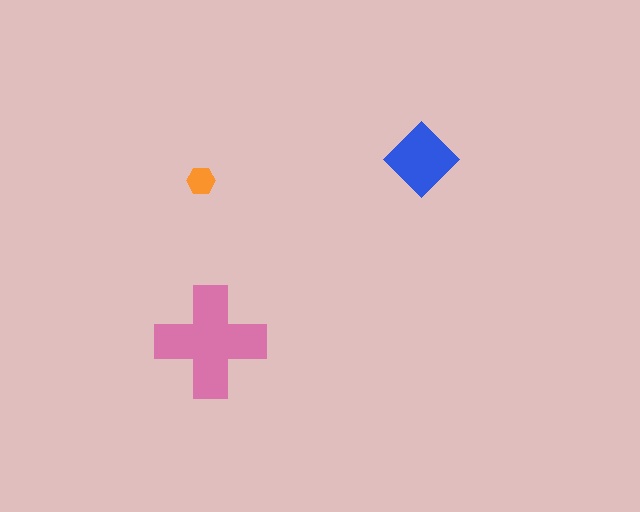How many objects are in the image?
There are 3 objects in the image.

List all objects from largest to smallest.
The pink cross, the blue diamond, the orange hexagon.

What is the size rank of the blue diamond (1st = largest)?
2nd.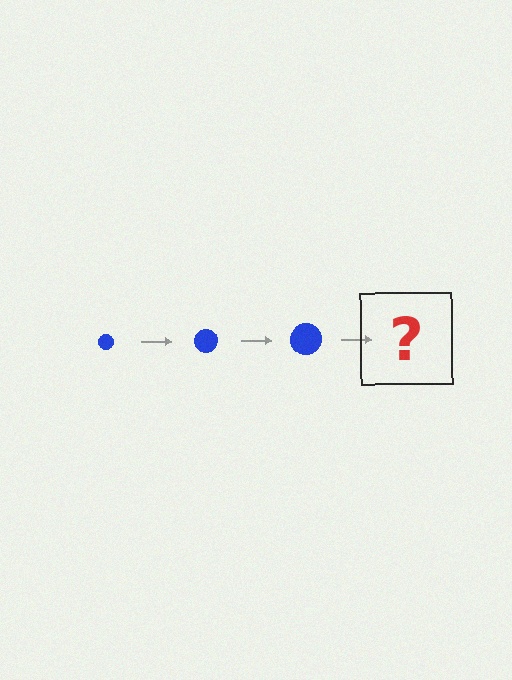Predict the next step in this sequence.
The next step is a blue circle, larger than the previous one.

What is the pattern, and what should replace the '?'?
The pattern is that the circle gets progressively larger each step. The '?' should be a blue circle, larger than the previous one.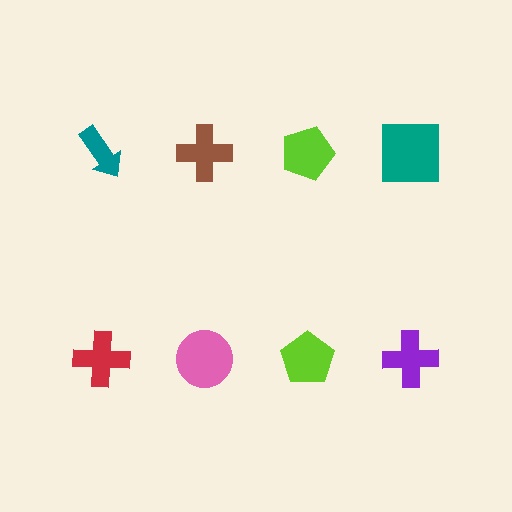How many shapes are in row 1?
4 shapes.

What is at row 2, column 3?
A lime pentagon.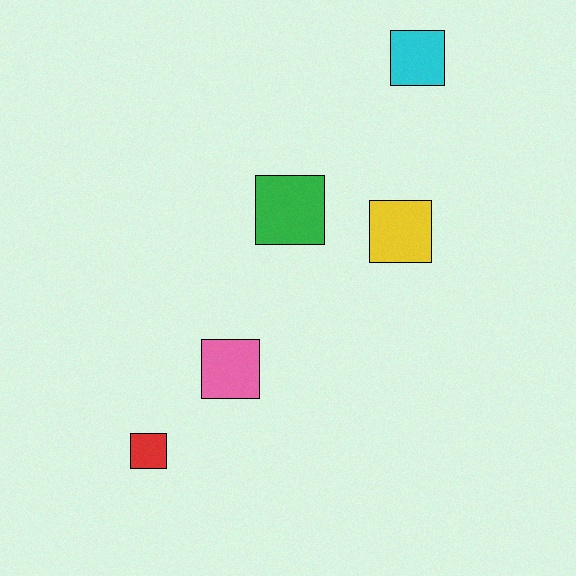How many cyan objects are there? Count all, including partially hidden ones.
There is 1 cyan object.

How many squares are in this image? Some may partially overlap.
There are 5 squares.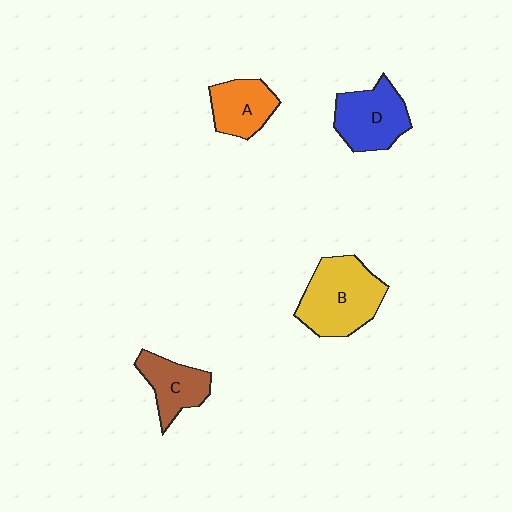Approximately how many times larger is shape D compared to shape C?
Approximately 1.3 times.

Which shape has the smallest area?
Shape C (brown).